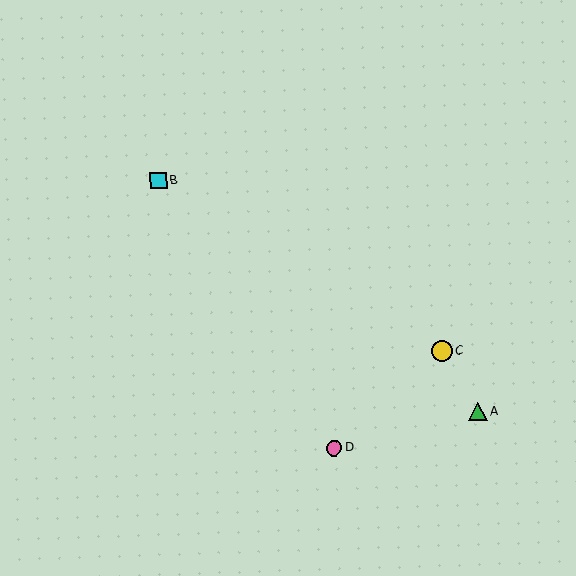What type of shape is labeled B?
Shape B is a cyan square.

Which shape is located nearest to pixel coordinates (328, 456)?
The pink circle (labeled D) at (334, 448) is nearest to that location.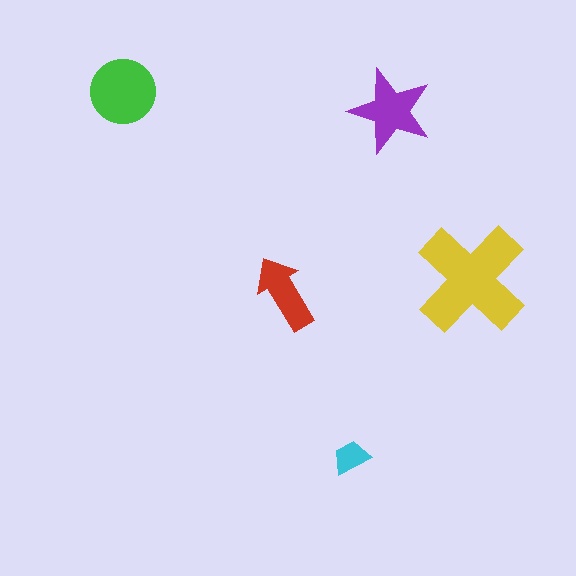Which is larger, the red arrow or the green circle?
The green circle.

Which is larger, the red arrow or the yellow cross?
The yellow cross.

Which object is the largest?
The yellow cross.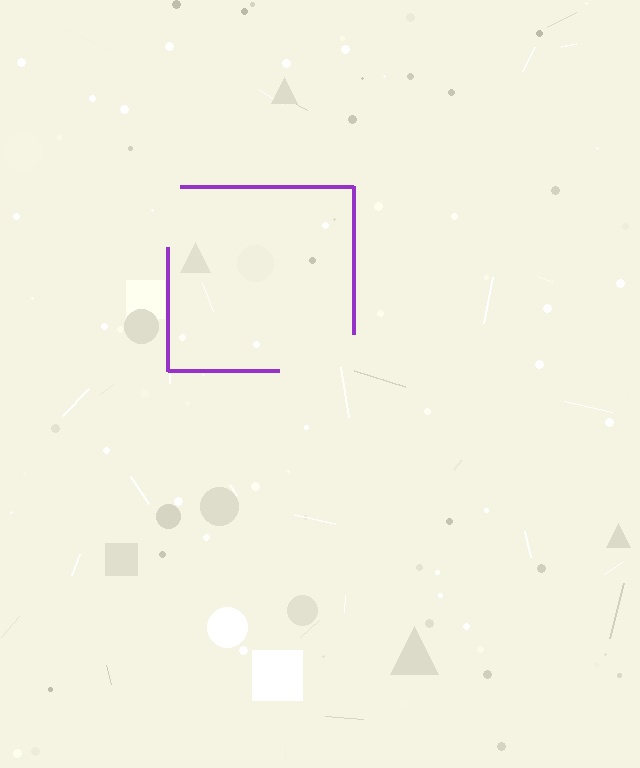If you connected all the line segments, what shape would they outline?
They would outline a square.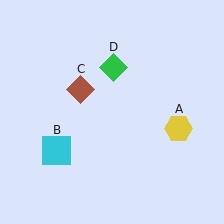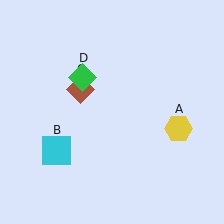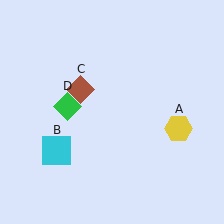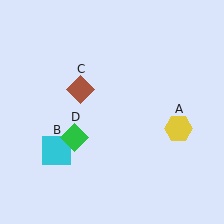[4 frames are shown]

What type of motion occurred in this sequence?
The green diamond (object D) rotated counterclockwise around the center of the scene.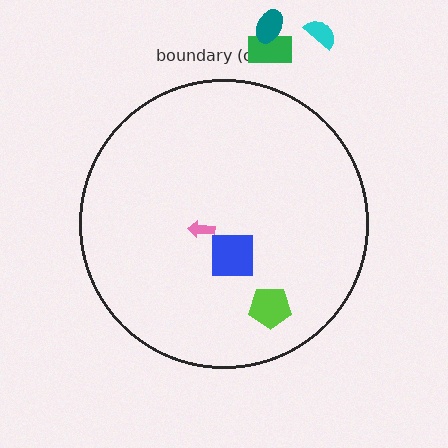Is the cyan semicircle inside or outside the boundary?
Outside.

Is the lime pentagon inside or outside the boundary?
Inside.